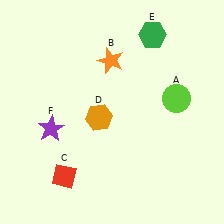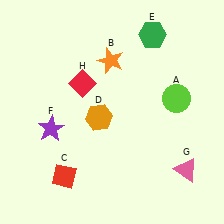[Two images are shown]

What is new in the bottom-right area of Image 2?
A pink triangle (G) was added in the bottom-right area of Image 2.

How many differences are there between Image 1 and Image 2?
There are 2 differences between the two images.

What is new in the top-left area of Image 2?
A red diamond (H) was added in the top-left area of Image 2.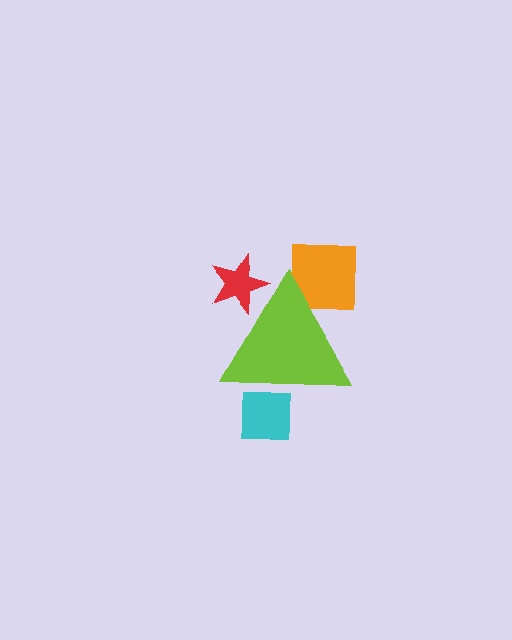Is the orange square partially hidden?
Yes, the orange square is partially hidden behind the lime triangle.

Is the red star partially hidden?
Yes, the red star is partially hidden behind the lime triangle.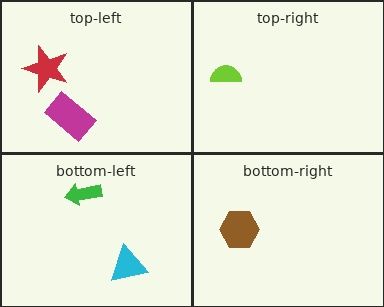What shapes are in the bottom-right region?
The brown hexagon.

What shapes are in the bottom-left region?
The cyan triangle, the green arrow.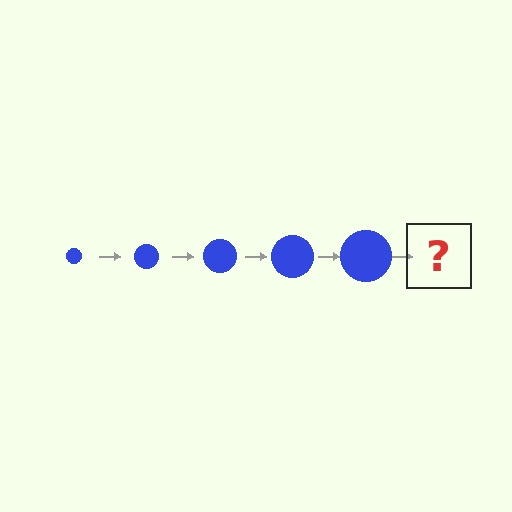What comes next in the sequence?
The next element should be a blue circle, larger than the previous one.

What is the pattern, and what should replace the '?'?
The pattern is that the circle gets progressively larger each step. The '?' should be a blue circle, larger than the previous one.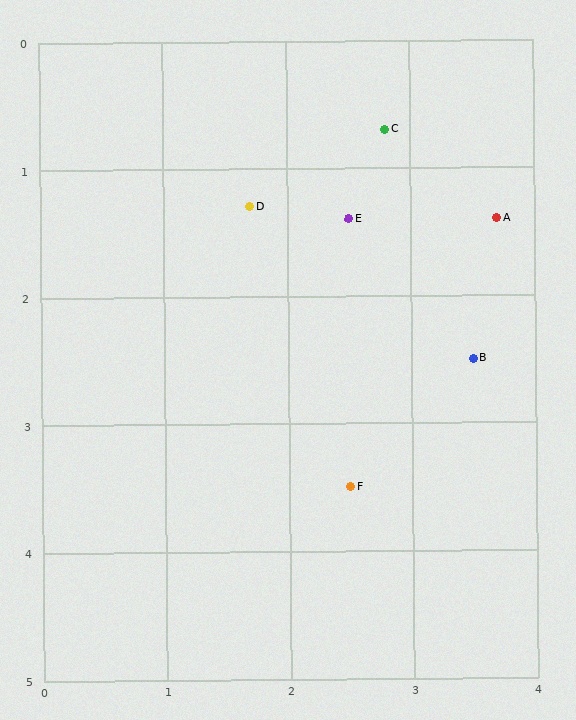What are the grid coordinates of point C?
Point C is at approximately (2.8, 0.7).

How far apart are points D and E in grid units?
Points D and E are about 0.8 grid units apart.